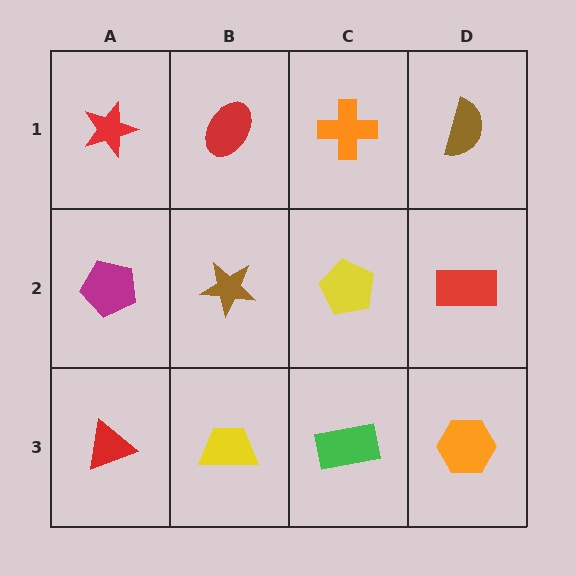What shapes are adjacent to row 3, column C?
A yellow pentagon (row 2, column C), a yellow trapezoid (row 3, column B), an orange hexagon (row 3, column D).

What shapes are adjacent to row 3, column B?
A brown star (row 2, column B), a red triangle (row 3, column A), a green rectangle (row 3, column C).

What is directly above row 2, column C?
An orange cross.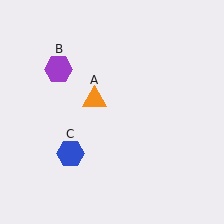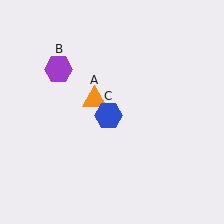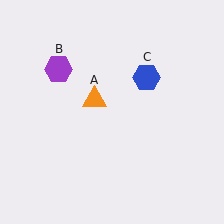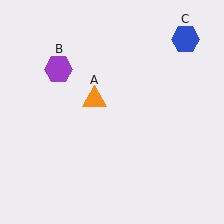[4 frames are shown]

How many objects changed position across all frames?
1 object changed position: blue hexagon (object C).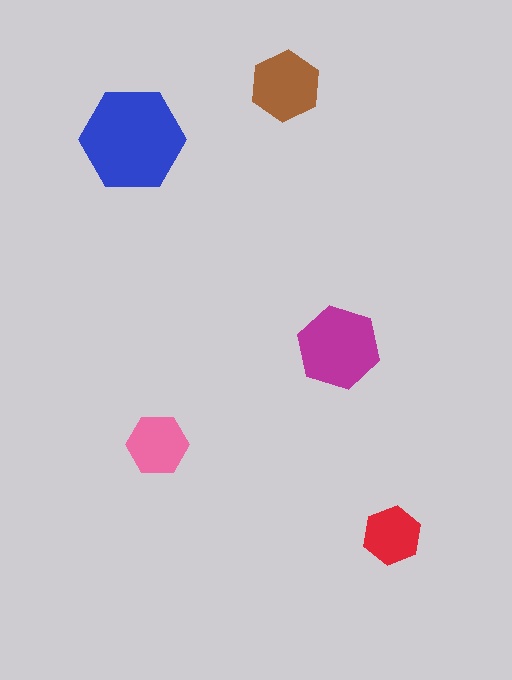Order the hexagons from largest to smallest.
the blue one, the magenta one, the brown one, the pink one, the red one.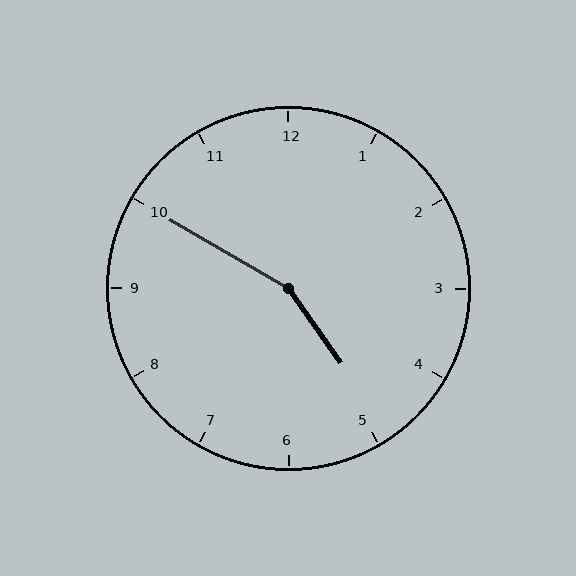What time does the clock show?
4:50.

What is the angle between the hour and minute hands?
Approximately 155 degrees.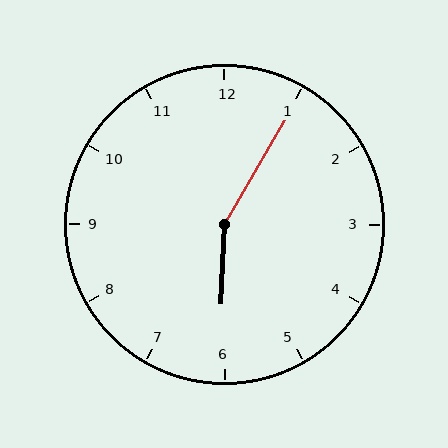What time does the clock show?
6:05.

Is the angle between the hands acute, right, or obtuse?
It is obtuse.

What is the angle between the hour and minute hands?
Approximately 152 degrees.